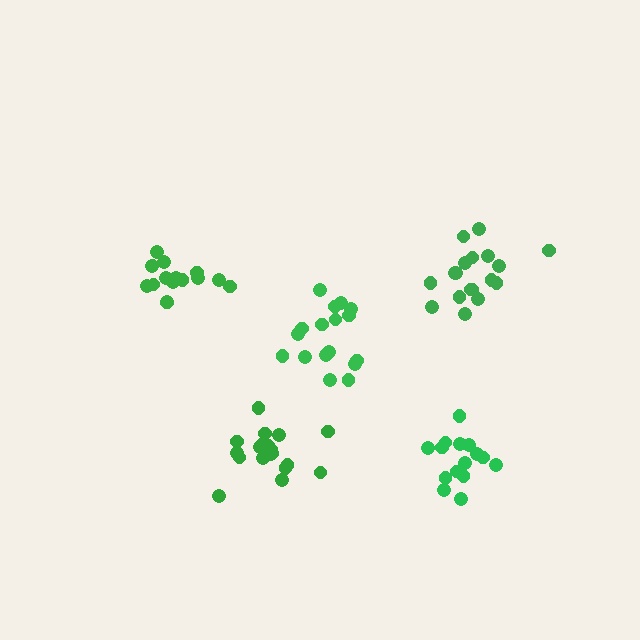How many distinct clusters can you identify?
There are 5 distinct clusters.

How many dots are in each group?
Group 1: 18 dots, Group 2: 15 dots, Group 3: 16 dots, Group 4: 17 dots, Group 5: 19 dots (85 total).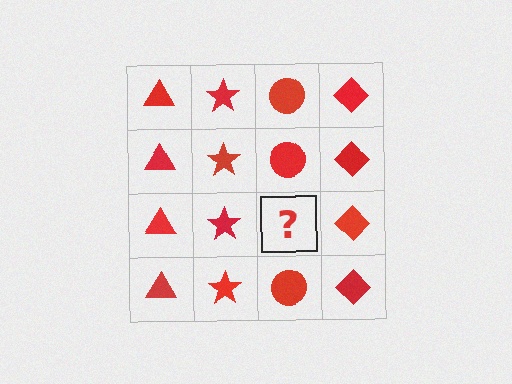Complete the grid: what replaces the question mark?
The question mark should be replaced with a red circle.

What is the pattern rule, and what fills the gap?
The rule is that each column has a consistent shape. The gap should be filled with a red circle.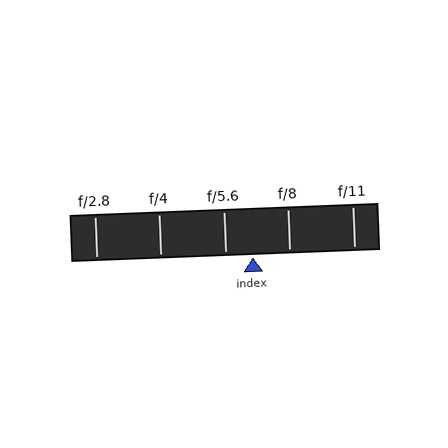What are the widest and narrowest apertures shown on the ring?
The widest aperture shown is f/2.8 and the narrowest is f/11.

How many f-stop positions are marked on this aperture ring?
There are 5 f-stop positions marked.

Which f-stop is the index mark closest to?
The index mark is closest to f/5.6.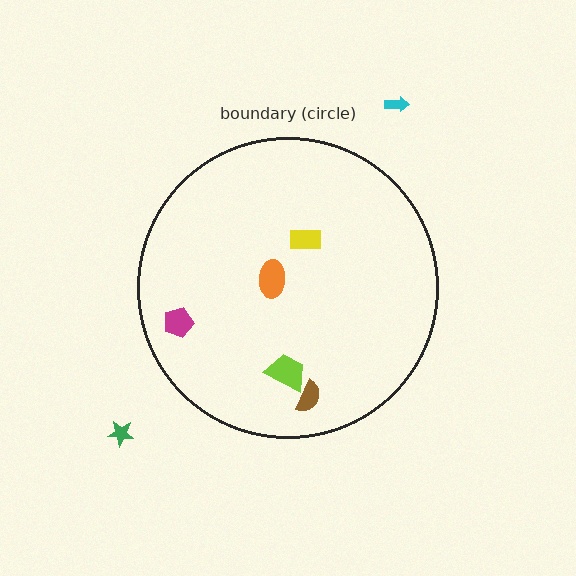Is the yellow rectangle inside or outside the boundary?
Inside.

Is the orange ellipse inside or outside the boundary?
Inside.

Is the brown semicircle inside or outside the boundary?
Inside.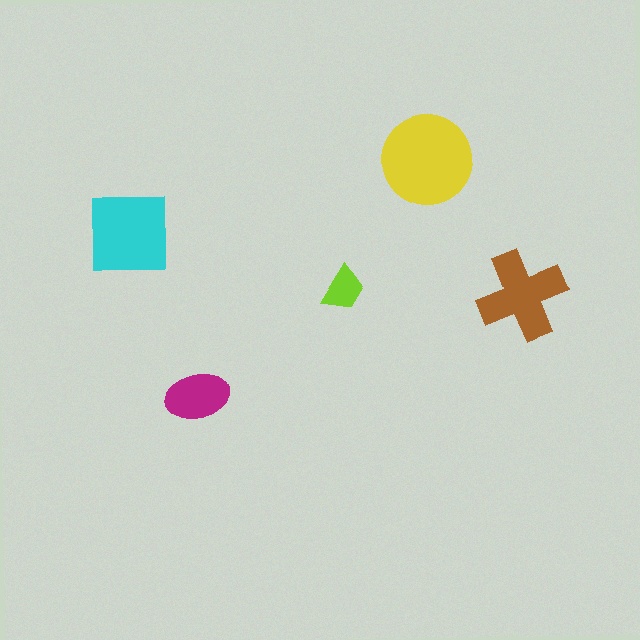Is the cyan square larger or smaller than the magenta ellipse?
Larger.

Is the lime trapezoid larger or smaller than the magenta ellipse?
Smaller.